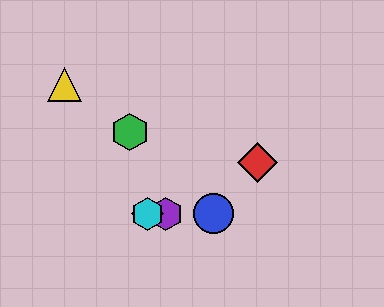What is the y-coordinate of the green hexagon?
The green hexagon is at y≈132.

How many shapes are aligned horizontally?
4 shapes (the blue circle, the purple hexagon, the orange diamond, the cyan hexagon) are aligned horizontally.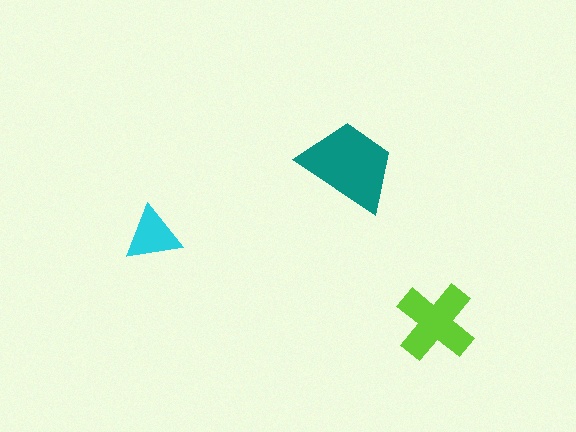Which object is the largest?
The teal trapezoid.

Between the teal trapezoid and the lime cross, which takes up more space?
The teal trapezoid.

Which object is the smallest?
The cyan triangle.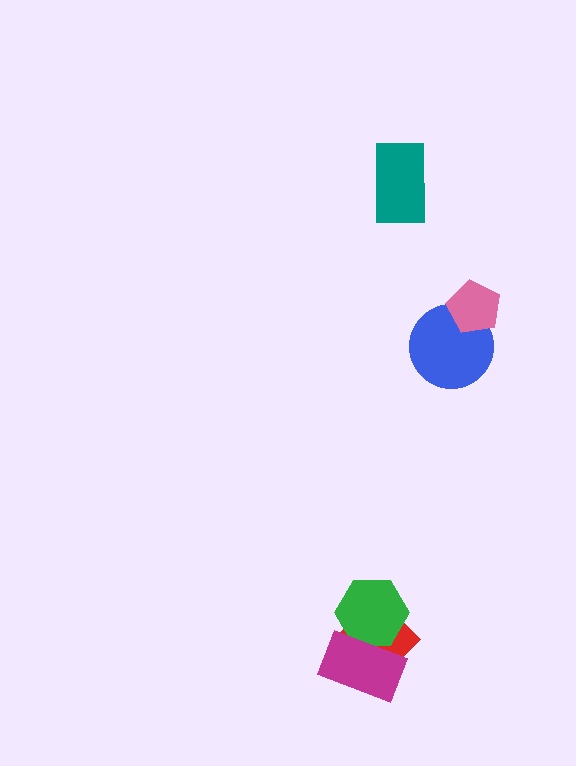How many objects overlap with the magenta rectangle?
2 objects overlap with the magenta rectangle.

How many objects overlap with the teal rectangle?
0 objects overlap with the teal rectangle.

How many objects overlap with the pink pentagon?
1 object overlaps with the pink pentagon.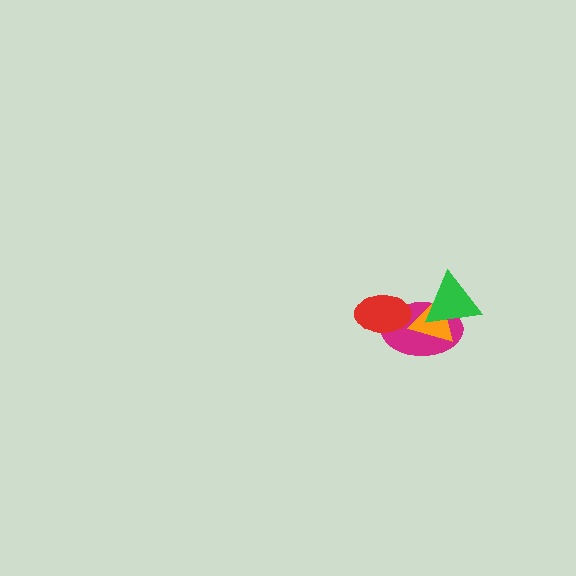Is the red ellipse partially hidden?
No, no other shape covers it.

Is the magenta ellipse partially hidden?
Yes, it is partially covered by another shape.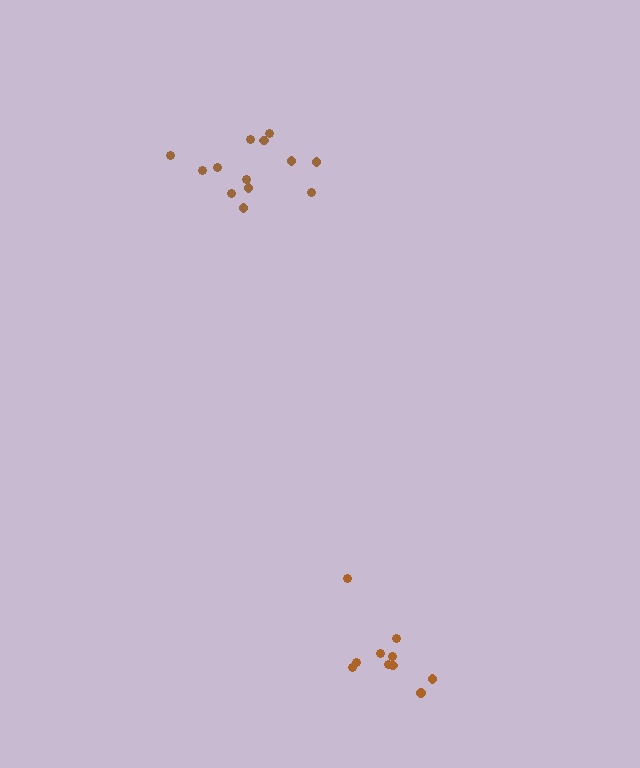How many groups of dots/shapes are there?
There are 2 groups.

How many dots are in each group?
Group 1: 10 dots, Group 2: 13 dots (23 total).